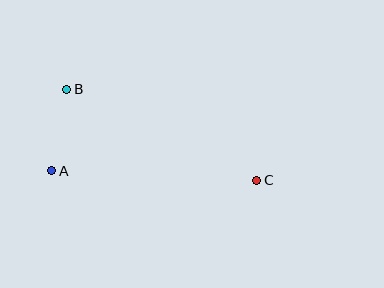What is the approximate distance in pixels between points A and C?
The distance between A and C is approximately 205 pixels.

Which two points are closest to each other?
Points A and B are closest to each other.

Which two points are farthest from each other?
Points B and C are farthest from each other.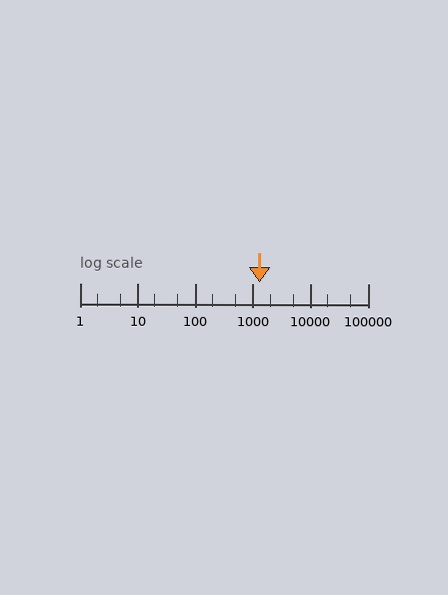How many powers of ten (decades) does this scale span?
The scale spans 5 decades, from 1 to 100000.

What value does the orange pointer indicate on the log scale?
The pointer indicates approximately 1300.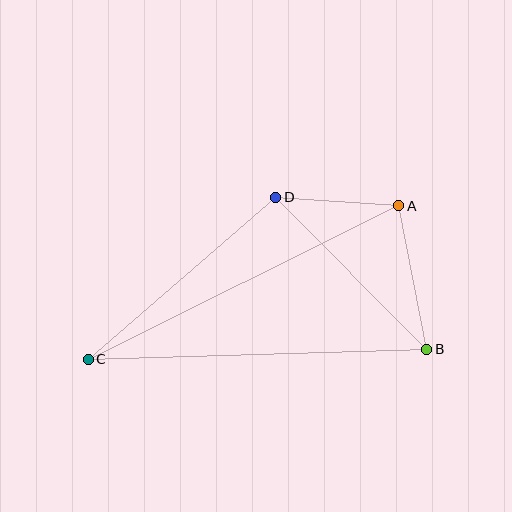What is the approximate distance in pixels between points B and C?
The distance between B and C is approximately 339 pixels.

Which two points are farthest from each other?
Points A and C are farthest from each other.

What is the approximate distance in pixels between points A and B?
The distance between A and B is approximately 146 pixels.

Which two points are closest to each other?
Points A and D are closest to each other.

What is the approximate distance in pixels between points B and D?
The distance between B and D is approximately 214 pixels.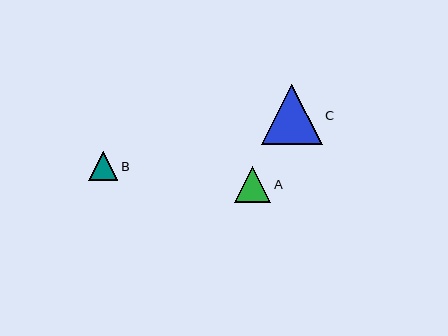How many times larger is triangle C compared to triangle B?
Triangle C is approximately 2.1 times the size of triangle B.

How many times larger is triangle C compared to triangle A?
Triangle C is approximately 1.7 times the size of triangle A.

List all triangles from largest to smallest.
From largest to smallest: C, A, B.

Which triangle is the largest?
Triangle C is the largest with a size of approximately 60 pixels.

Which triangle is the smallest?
Triangle B is the smallest with a size of approximately 29 pixels.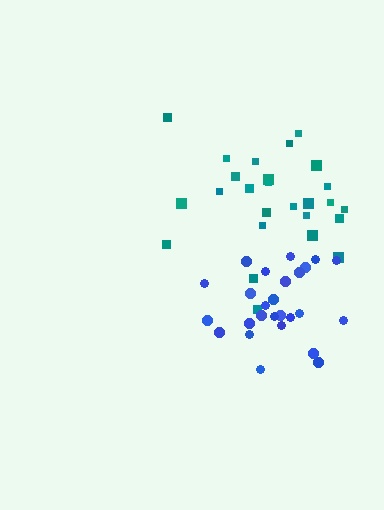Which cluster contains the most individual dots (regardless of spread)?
Teal (26).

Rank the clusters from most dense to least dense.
blue, teal.